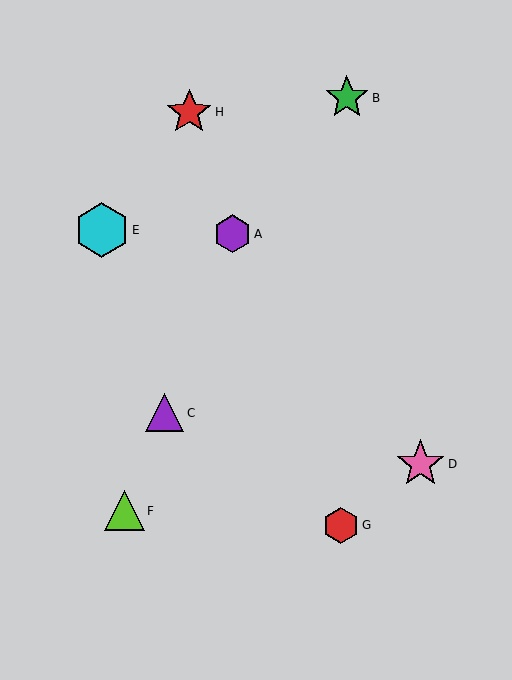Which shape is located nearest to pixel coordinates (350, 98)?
The green star (labeled B) at (347, 98) is nearest to that location.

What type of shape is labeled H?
Shape H is a red star.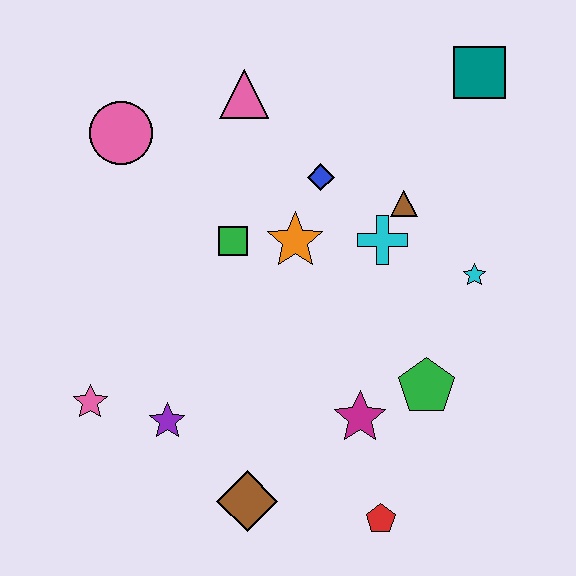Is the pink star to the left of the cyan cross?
Yes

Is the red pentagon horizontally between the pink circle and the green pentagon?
Yes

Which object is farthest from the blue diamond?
The red pentagon is farthest from the blue diamond.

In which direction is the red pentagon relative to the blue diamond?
The red pentagon is below the blue diamond.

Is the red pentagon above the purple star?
No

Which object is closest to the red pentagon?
The magenta star is closest to the red pentagon.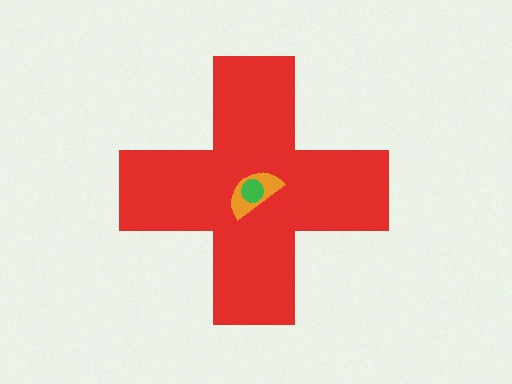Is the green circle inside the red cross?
Yes.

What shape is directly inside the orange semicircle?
The green circle.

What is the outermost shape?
The red cross.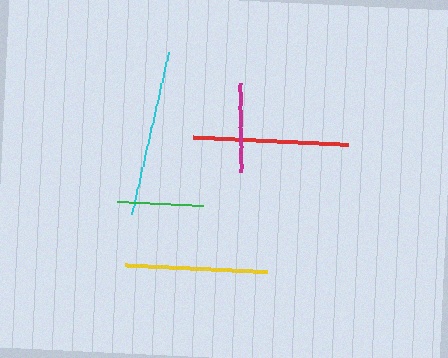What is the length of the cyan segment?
The cyan segment is approximately 165 pixels long.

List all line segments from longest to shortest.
From longest to shortest: cyan, red, yellow, magenta, green.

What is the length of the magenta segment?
The magenta segment is approximately 89 pixels long.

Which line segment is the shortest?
The green line is the shortest at approximately 86 pixels.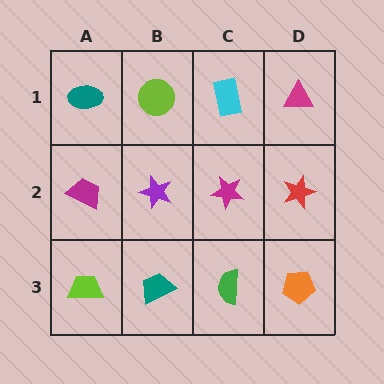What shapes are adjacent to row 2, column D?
A magenta triangle (row 1, column D), an orange pentagon (row 3, column D), a magenta star (row 2, column C).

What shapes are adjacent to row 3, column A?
A magenta trapezoid (row 2, column A), a teal trapezoid (row 3, column B).